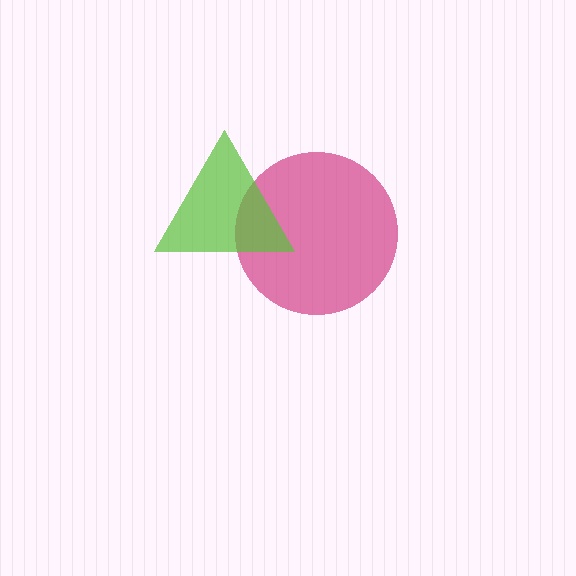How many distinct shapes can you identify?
There are 2 distinct shapes: a magenta circle, a lime triangle.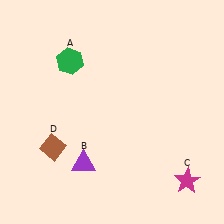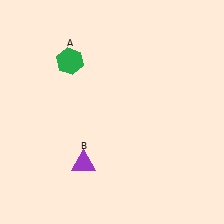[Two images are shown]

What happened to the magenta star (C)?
The magenta star (C) was removed in Image 2. It was in the bottom-right area of Image 1.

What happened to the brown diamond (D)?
The brown diamond (D) was removed in Image 2. It was in the bottom-left area of Image 1.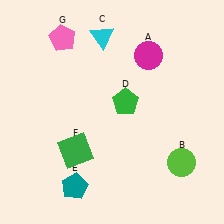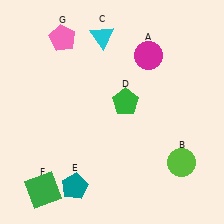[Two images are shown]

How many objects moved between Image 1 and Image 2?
1 object moved between the two images.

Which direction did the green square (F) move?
The green square (F) moved down.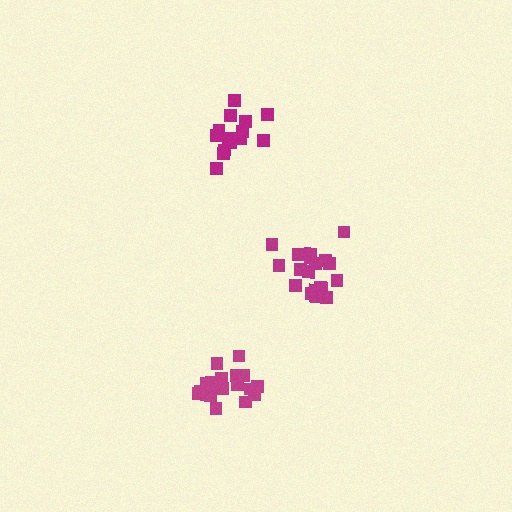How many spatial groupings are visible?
There are 3 spatial groupings.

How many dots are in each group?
Group 1: 15 dots, Group 2: 18 dots, Group 3: 19 dots (52 total).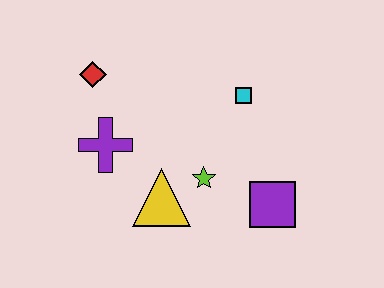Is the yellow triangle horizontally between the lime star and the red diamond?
Yes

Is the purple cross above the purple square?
Yes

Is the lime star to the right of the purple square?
No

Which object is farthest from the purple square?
The red diamond is farthest from the purple square.